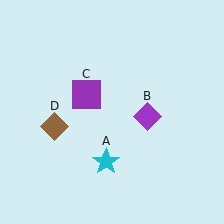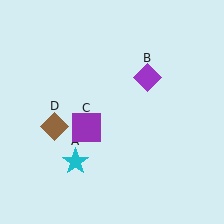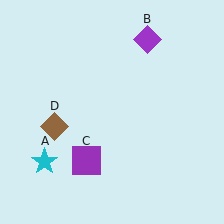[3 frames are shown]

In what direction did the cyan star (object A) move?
The cyan star (object A) moved left.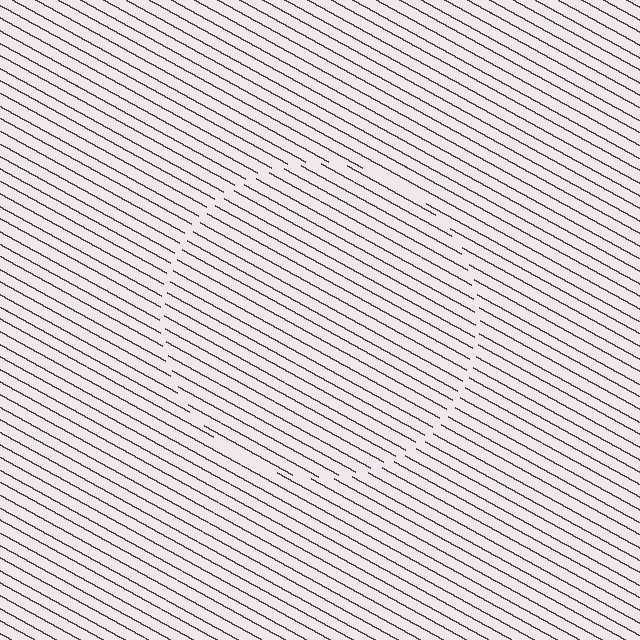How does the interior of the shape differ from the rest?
The interior of the shape contains the same grating, shifted by half a period — the contour is defined by the phase discontinuity where line-ends from the inner and outer gratings abut.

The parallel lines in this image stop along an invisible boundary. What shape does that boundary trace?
An illusory circle. The interior of the shape contains the same grating, shifted by half a period — the contour is defined by the phase discontinuity where line-ends from the inner and outer gratings abut.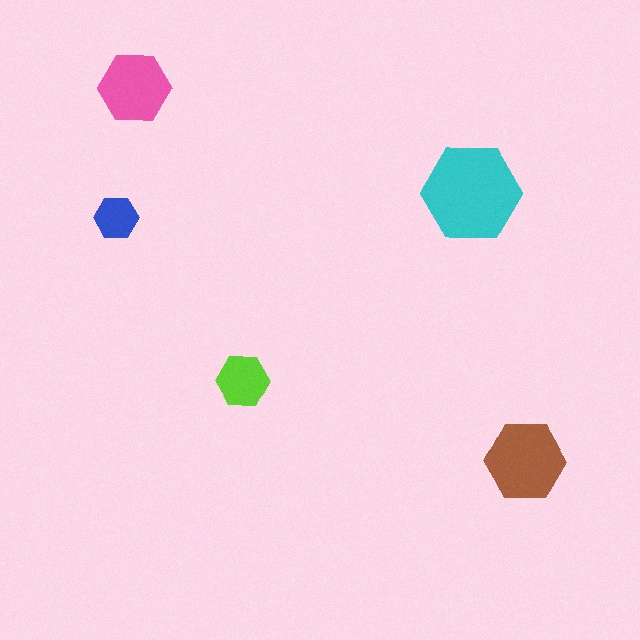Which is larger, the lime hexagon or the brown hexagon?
The brown one.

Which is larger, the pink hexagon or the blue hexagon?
The pink one.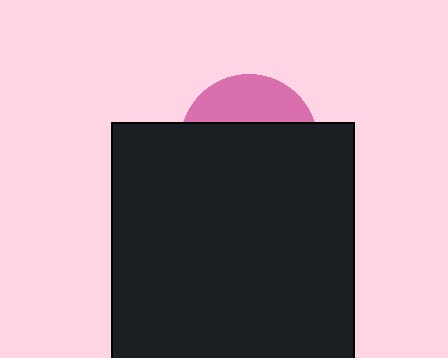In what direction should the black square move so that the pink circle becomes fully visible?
The black square should move down. That is the shortest direction to clear the overlap and leave the pink circle fully visible.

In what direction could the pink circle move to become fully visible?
The pink circle could move up. That would shift it out from behind the black square entirely.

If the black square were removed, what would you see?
You would see the complete pink circle.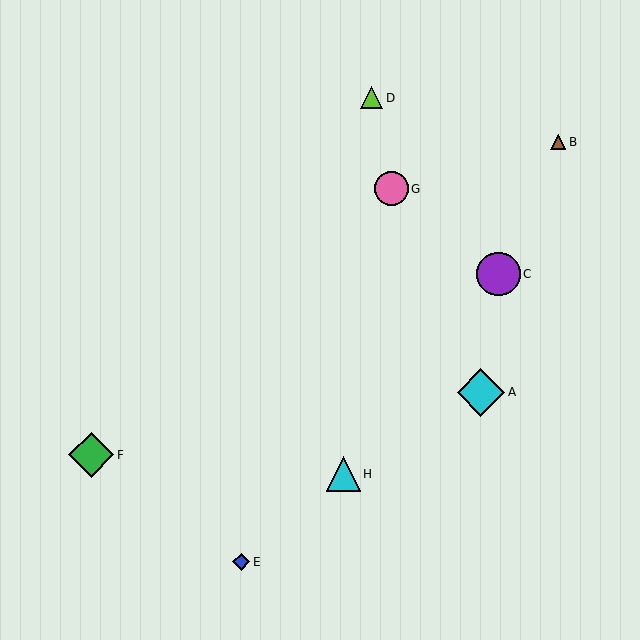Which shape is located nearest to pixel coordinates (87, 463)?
The green diamond (labeled F) at (91, 455) is nearest to that location.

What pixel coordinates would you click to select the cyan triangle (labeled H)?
Click at (343, 474) to select the cyan triangle H.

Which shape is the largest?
The cyan diamond (labeled A) is the largest.